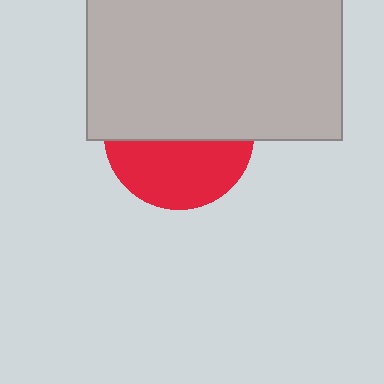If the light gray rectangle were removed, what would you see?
You would see the complete red circle.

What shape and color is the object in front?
The object in front is a light gray rectangle.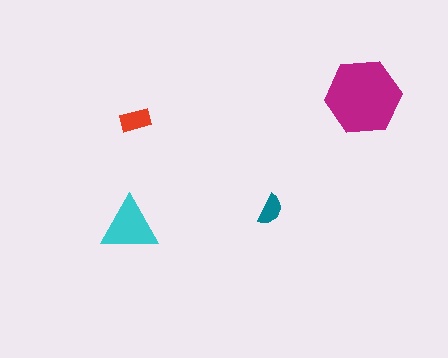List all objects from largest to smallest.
The magenta hexagon, the cyan triangle, the red rectangle, the teal semicircle.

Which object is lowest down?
The cyan triangle is bottommost.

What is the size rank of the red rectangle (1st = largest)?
3rd.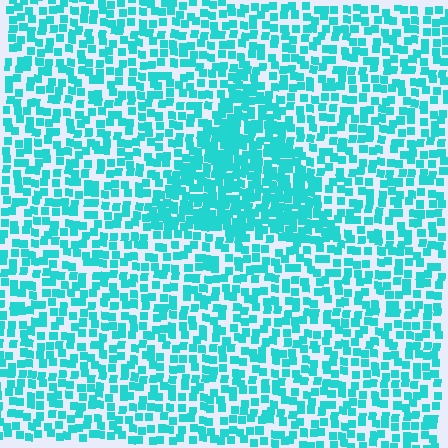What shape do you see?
I see a triangle.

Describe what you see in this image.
The image contains small cyan elements arranged at two different densities. A triangle-shaped region is visible where the elements are more densely packed than the surrounding area.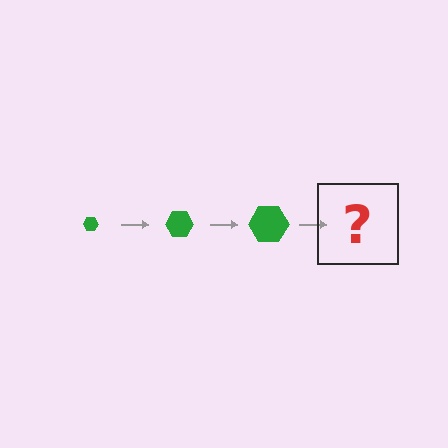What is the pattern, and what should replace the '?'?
The pattern is that the hexagon gets progressively larger each step. The '?' should be a green hexagon, larger than the previous one.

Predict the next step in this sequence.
The next step is a green hexagon, larger than the previous one.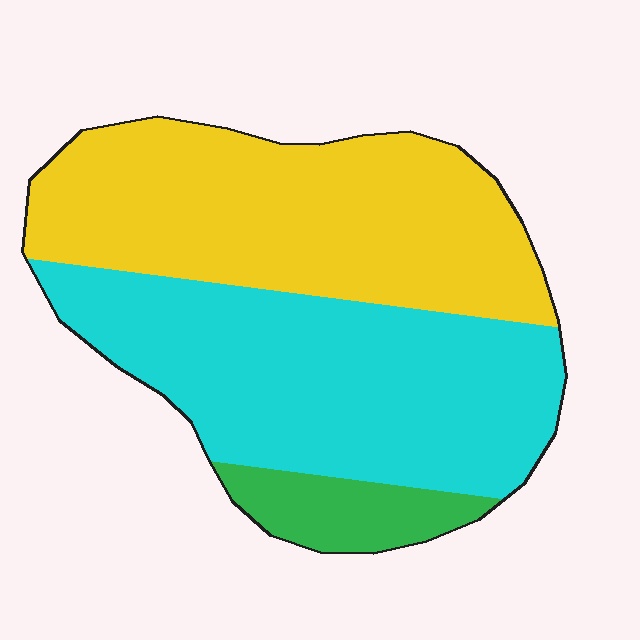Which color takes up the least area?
Green, at roughly 10%.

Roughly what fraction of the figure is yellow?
Yellow covers 45% of the figure.